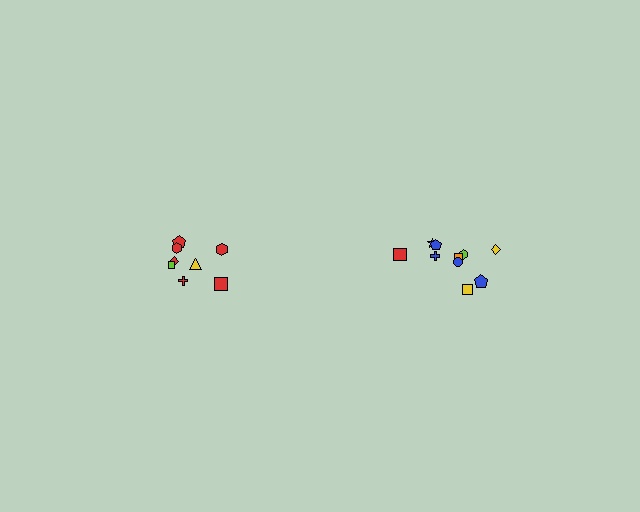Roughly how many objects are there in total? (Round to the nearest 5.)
Roughly 20 objects in total.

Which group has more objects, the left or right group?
The right group.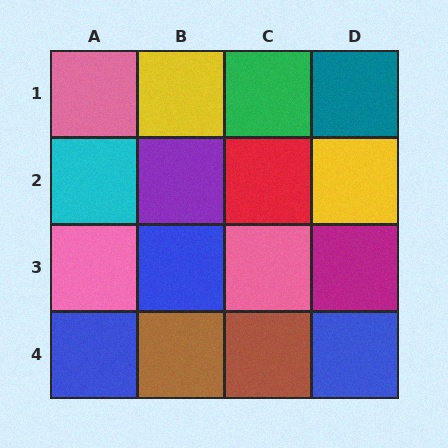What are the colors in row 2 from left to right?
Cyan, purple, red, yellow.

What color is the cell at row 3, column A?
Pink.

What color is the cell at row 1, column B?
Yellow.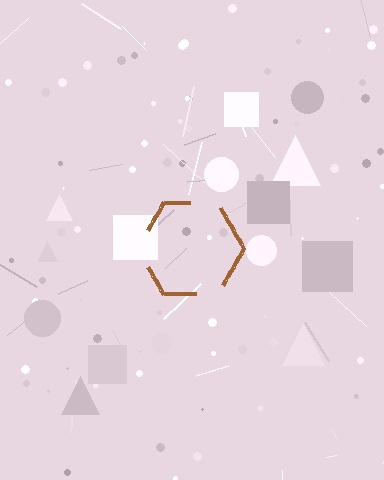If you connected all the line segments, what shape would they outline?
They would outline a hexagon.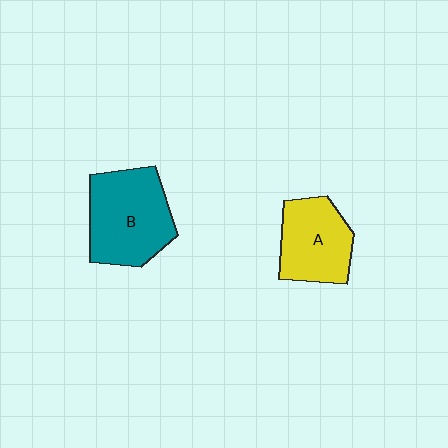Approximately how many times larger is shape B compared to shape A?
Approximately 1.3 times.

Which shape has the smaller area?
Shape A (yellow).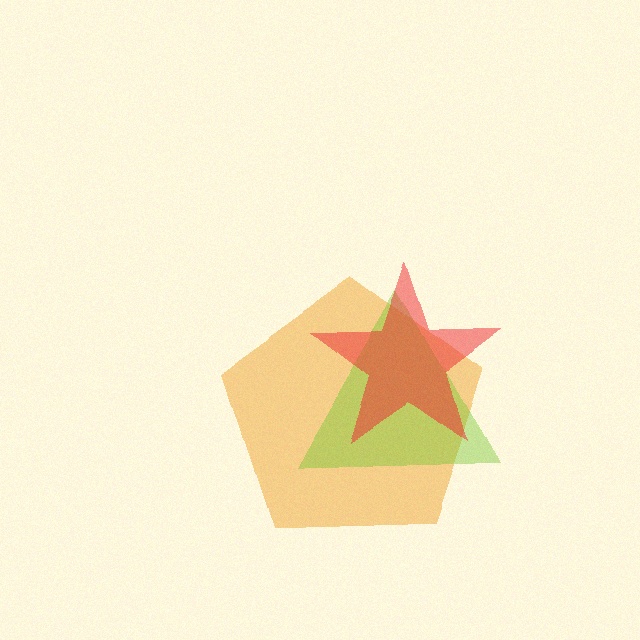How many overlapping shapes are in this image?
There are 3 overlapping shapes in the image.